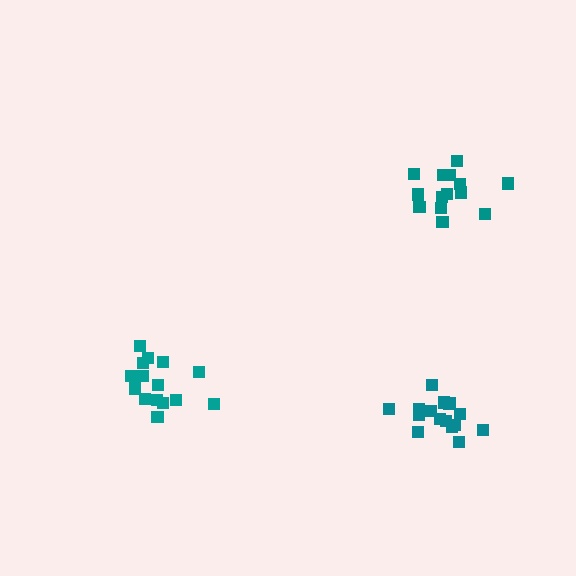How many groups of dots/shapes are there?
There are 3 groups.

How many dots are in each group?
Group 1: 14 dots, Group 2: 15 dots, Group 3: 15 dots (44 total).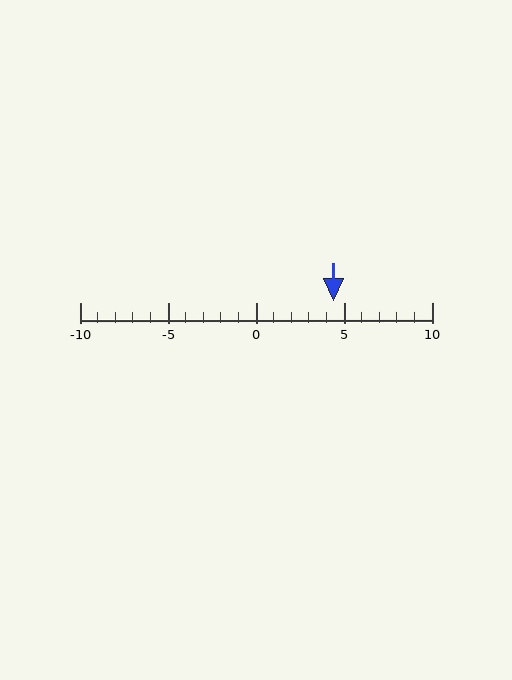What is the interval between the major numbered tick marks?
The major tick marks are spaced 5 units apart.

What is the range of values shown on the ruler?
The ruler shows values from -10 to 10.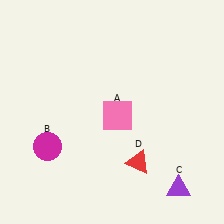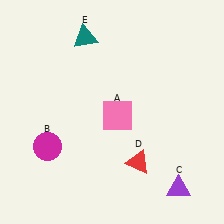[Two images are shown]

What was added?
A teal triangle (E) was added in Image 2.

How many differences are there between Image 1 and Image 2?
There is 1 difference between the two images.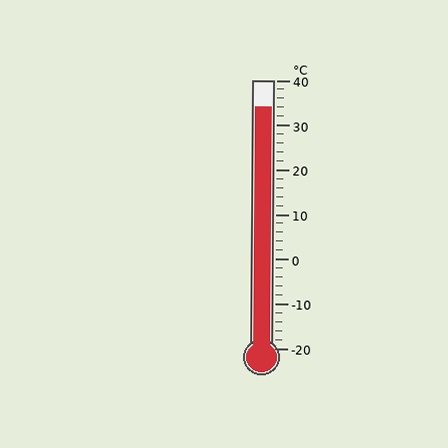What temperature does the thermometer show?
The thermometer shows approximately 34°C.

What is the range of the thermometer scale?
The thermometer scale ranges from -20°C to 40°C.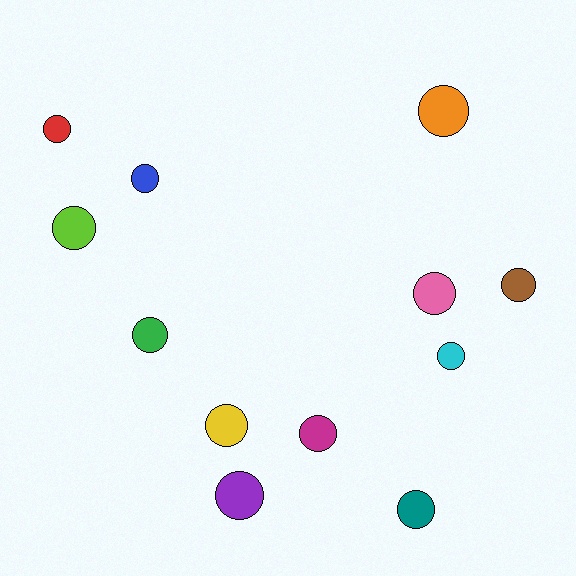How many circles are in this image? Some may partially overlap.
There are 12 circles.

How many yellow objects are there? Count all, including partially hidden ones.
There is 1 yellow object.